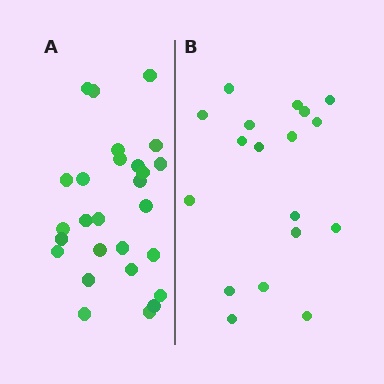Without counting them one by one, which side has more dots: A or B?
Region A (the left region) has more dots.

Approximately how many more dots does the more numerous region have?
Region A has roughly 8 or so more dots than region B.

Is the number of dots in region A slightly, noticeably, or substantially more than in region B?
Region A has substantially more. The ratio is roughly 1.5 to 1.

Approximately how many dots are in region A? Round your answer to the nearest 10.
About 30 dots. (The exact count is 27, which rounds to 30.)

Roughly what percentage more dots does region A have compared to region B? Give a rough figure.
About 50% more.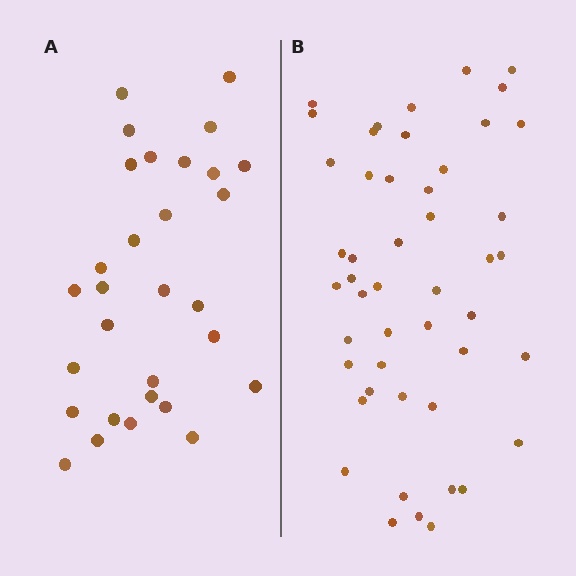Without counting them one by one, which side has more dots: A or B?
Region B (the right region) has more dots.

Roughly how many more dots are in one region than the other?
Region B has approximately 20 more dots than region A.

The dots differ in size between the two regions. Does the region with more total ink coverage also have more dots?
No. Region A has more total ink coverage because its dots are larger, but region B actually contains more individual dots. Total area can be misleading — the number of items is what matters here.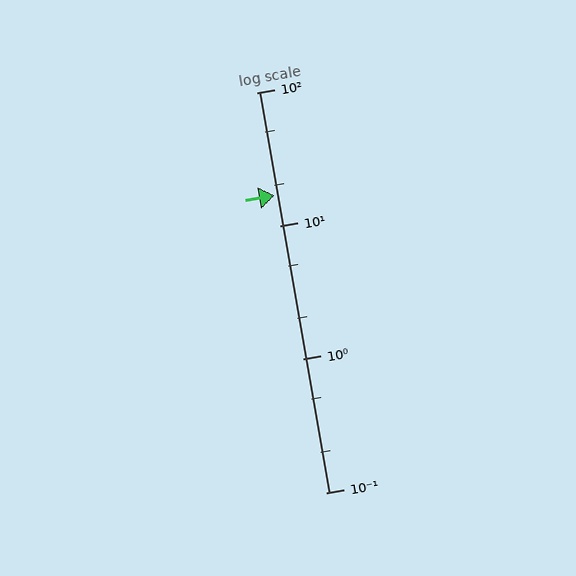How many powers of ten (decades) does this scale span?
The scale spans 3 decades, from 0.1 to 100.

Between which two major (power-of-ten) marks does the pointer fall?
The pointer is between 10 and 100.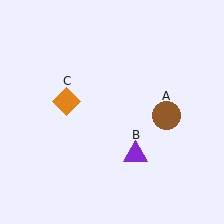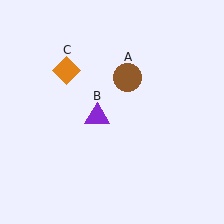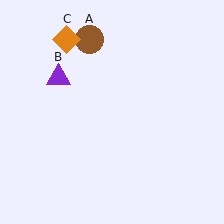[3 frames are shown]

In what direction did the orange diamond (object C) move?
The orange diamond (object C) moved up.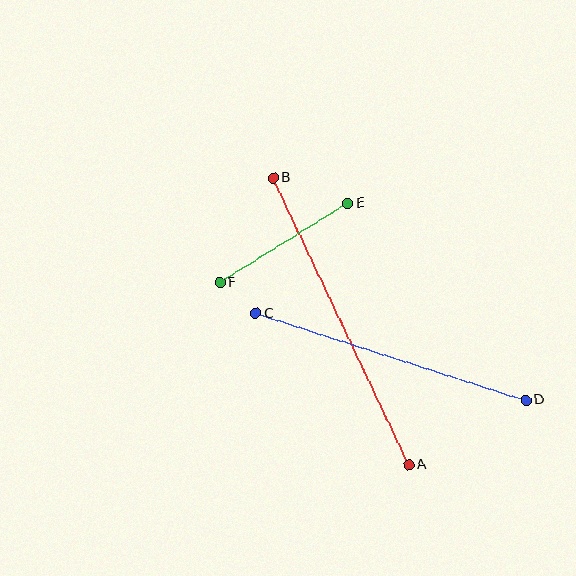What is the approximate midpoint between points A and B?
The midpoint is at approximately (341, 321) pixels.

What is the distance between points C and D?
The distance is approximately 283 pixels.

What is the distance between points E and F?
The distance is approximately 150 pixels.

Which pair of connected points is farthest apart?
Points A and B are farthest apart.